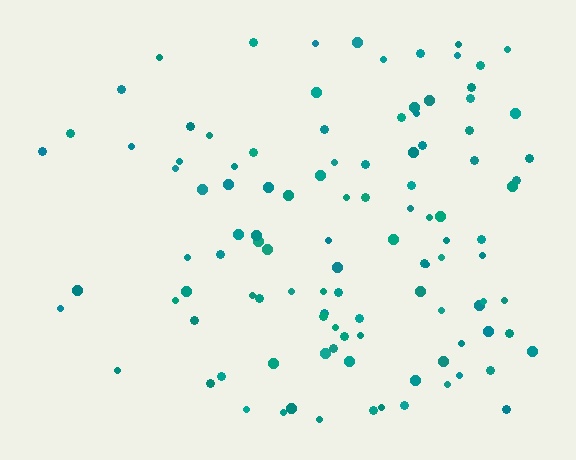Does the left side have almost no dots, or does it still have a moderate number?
Still a moderate number, just noticeably fewer than the right.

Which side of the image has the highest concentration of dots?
The right.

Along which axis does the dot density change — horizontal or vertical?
Horizontal.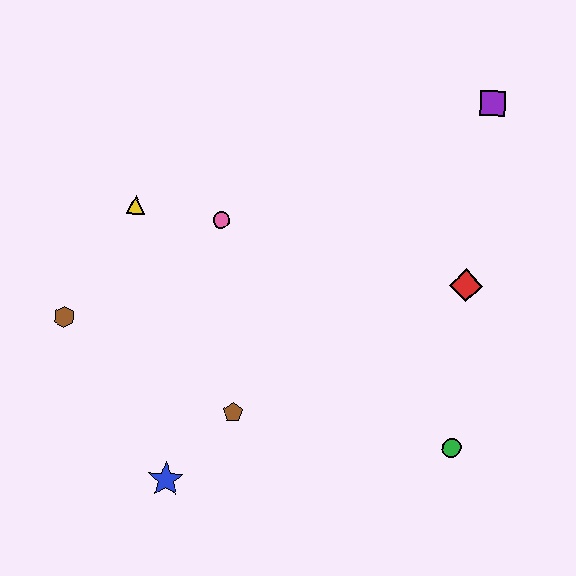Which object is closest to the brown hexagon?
The yellow triangle is closest to the brown hexagon.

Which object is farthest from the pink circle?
The green circle is farthest from the pink circle.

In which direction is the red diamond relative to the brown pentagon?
The red diamond is to the right of the brown pentagon.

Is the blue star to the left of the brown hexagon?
No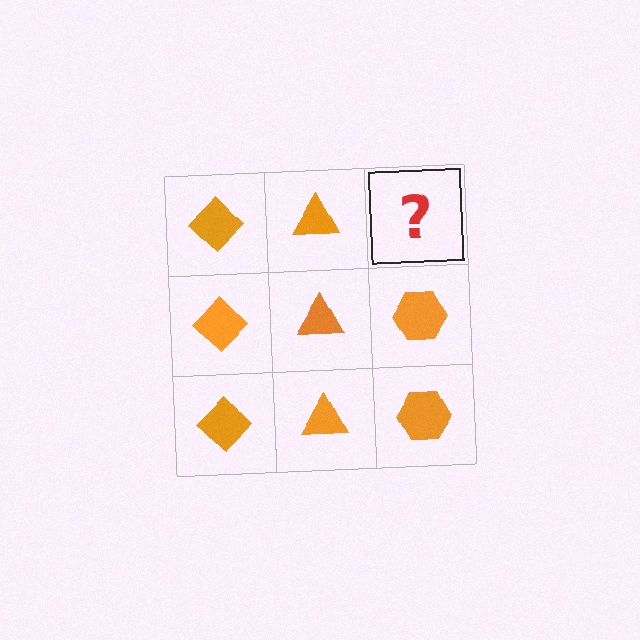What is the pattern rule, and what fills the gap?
The rule is that each column has a consistent shape. The gap should be filled with an orange hexagon.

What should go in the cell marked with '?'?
The missing cell should contain an orange hexagon.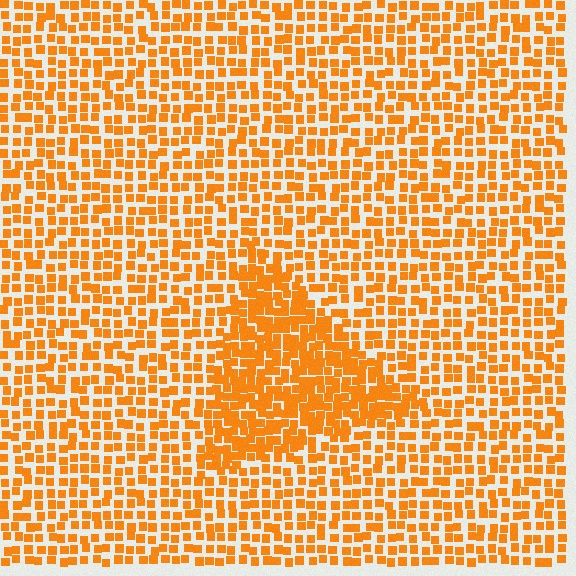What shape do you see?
I see a triangle.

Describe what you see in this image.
The image contains small orange elements arranged at two different densities. A triangle-shaped region is visible where the elements are more densely packed than the surrounding area.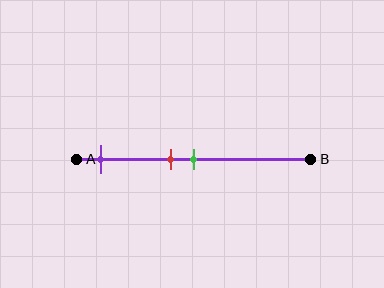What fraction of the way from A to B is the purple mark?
The purple mark is approximately 10% (0.1) of the way from A to B.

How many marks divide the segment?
There are 3 marks dividing the segment.